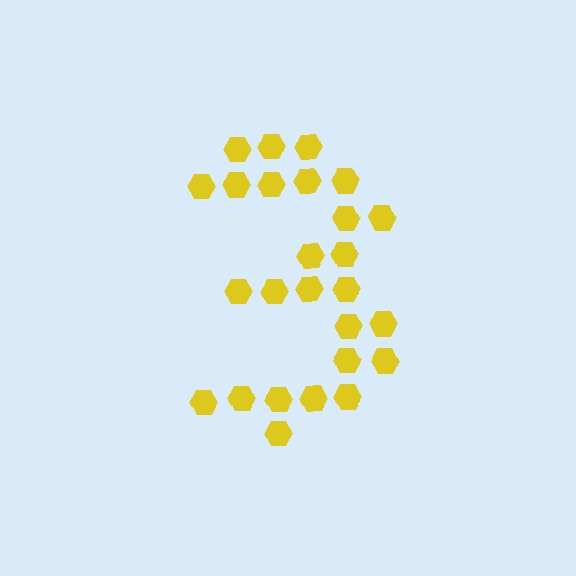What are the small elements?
The small elements are hexagons.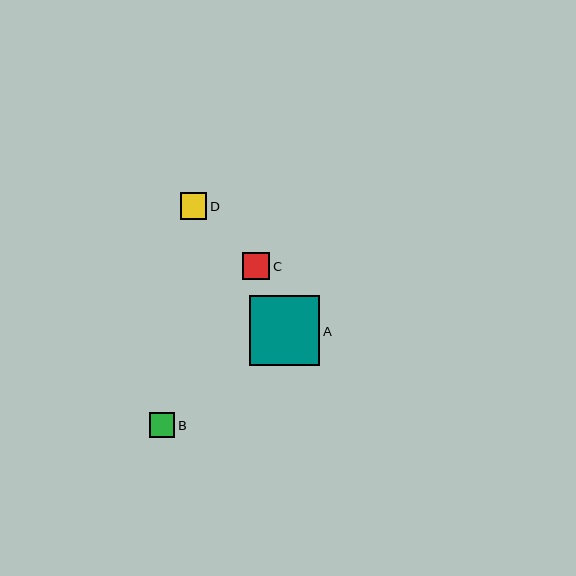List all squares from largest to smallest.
From largest to smallest: A, C, D, B.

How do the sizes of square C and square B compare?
Square C and square B are approximately the same size.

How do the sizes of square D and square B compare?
Square D and square B are approximately the same size.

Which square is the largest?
Square A is the largest with a size of approximately 70 pixels.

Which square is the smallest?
Square B is the smallest with a size of approximately 25 pixels.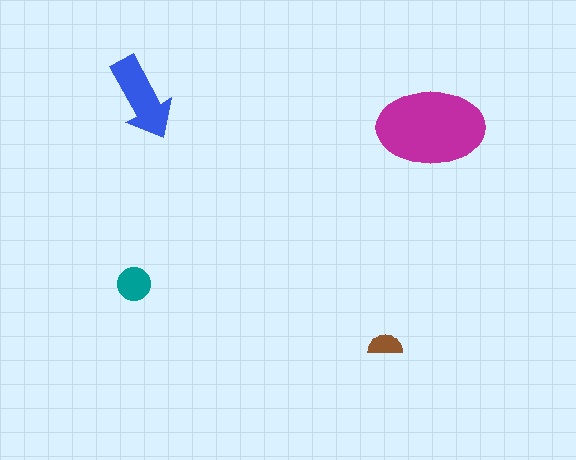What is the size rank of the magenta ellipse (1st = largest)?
1st.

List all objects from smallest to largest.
The brown semicircle, the teal circle, the blue arrow, the magenta ellipse.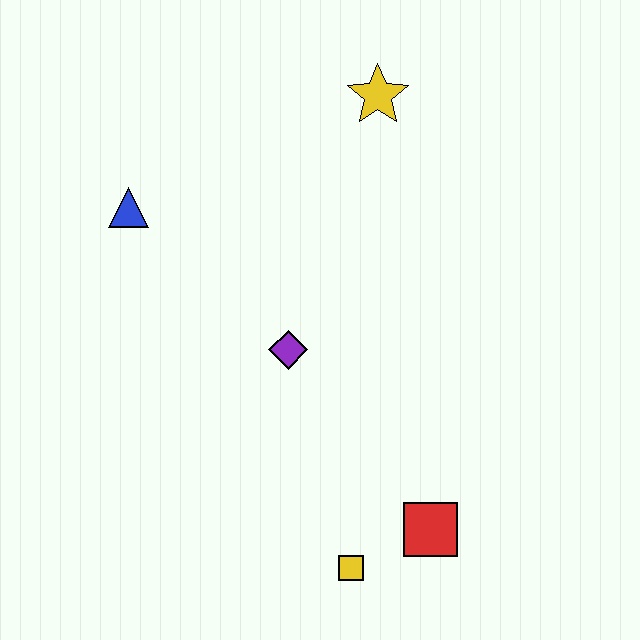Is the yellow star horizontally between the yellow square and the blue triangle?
No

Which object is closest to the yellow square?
The red square is closest to the yellow square.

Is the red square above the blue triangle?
No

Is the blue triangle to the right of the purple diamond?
No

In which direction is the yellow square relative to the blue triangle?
The yellow square is below the blue triangle.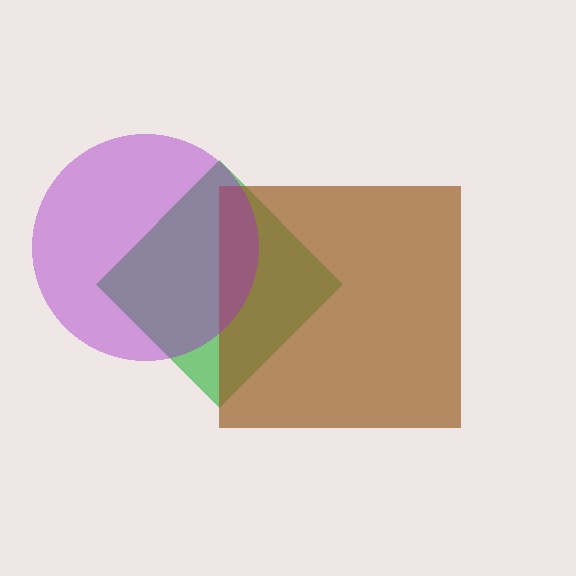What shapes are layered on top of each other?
The layered shapes are: a green diamond, a brown square, a purple circle.